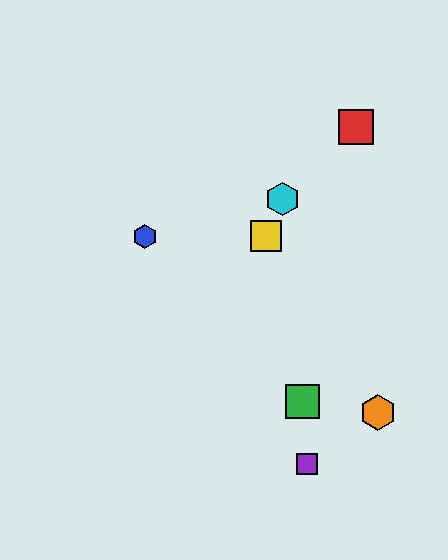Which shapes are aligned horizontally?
The blue hexagon, the yellow square are aligned horizontally.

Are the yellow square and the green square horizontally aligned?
No, the yellow square is at y≈236 and the green square is at y≈401.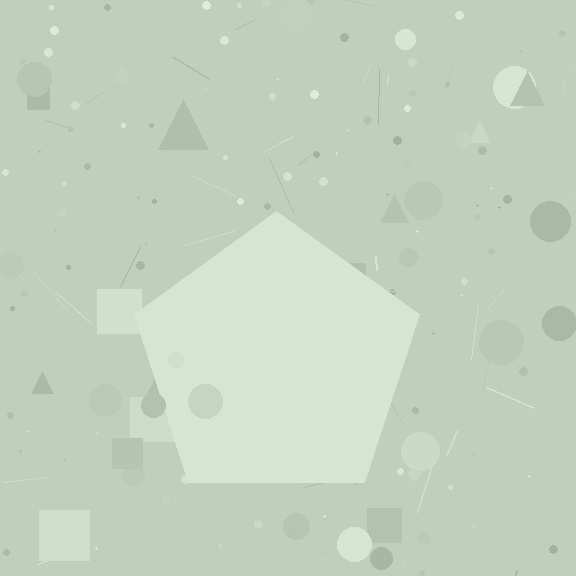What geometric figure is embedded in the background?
A pentagon is embedded in the background.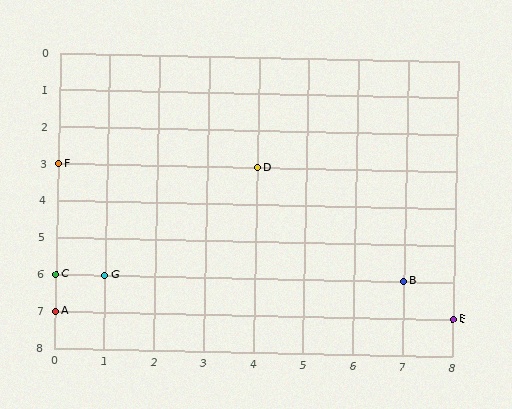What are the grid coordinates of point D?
Point D is at grid coordinates (4, 3).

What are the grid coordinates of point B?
Point B is at grid coordinates (7, 6).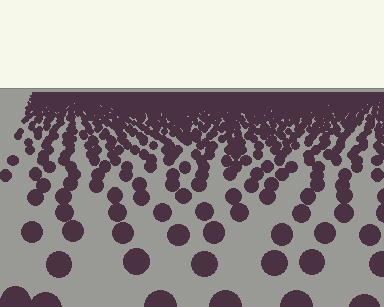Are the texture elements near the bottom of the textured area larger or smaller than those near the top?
Larger. Near the bottom, elements are closer to the viewer and appear at a bigger on-screen size.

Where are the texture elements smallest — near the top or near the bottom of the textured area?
Near the top.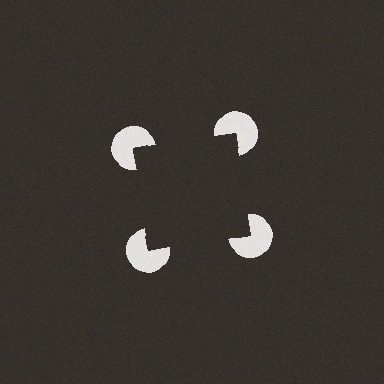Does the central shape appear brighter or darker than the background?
It typically appears slightly darker than the background, even though no actual brightness change is drawn.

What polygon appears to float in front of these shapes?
An illusory square — its edges are inferred from the aligned wedge cuts in the pac-man discs, not physically drawn.